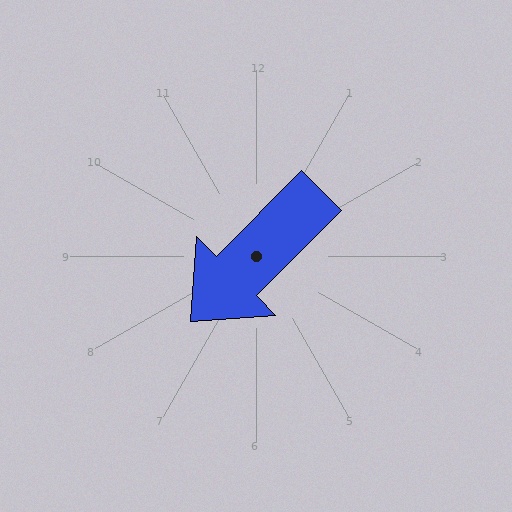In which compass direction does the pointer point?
Southwest.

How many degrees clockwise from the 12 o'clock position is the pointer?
Approximately 225 degrees.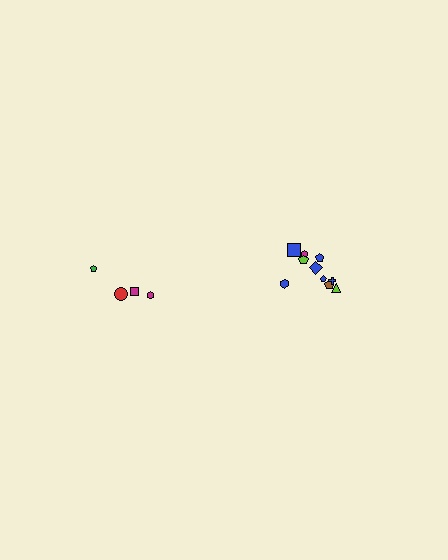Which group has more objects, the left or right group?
The right group.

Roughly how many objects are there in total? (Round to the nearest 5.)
Roughly 15 objects in total.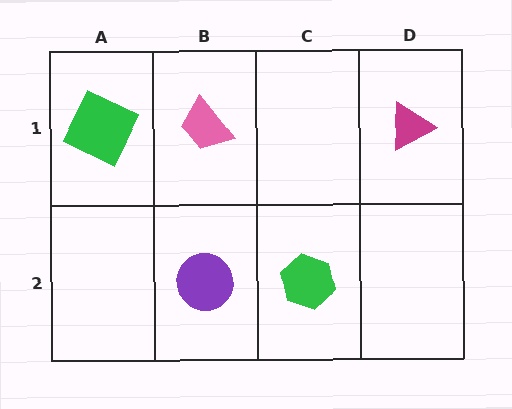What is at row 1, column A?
A green square.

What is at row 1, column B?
A pink trapezoid.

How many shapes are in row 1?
3 shapes.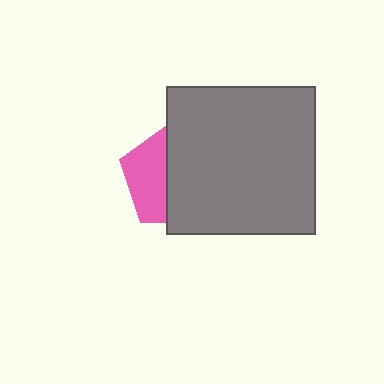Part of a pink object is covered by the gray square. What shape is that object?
It is a pentagon.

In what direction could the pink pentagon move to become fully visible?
The pink pentagon could move left. That would shift it out from behind the gray square entirely.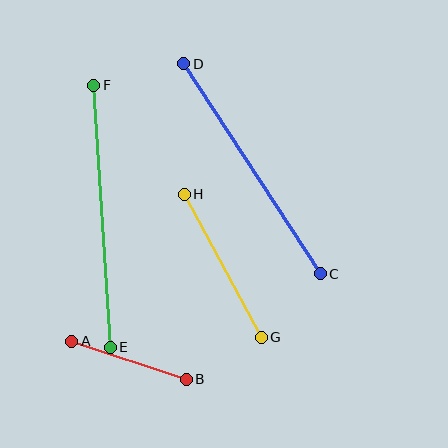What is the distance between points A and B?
The distance is approximately 121 pixels.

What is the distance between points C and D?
The distance is approximately 250 pixels.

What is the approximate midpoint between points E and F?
The midpoint is at approximately (102, 216) pixels.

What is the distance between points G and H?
The distance is approximately 163 pixels.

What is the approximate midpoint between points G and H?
The midpoint is at approximately (223, 266) pixels.